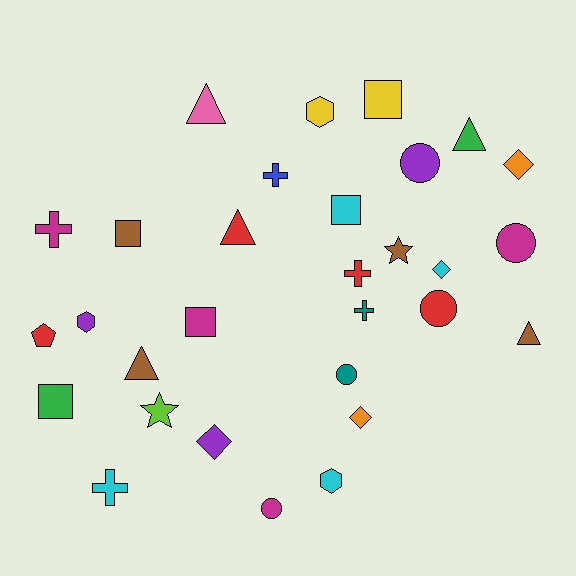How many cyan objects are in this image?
There are 4 cyan objects.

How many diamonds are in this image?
There are 4 diamonds.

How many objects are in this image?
There are 30 objects.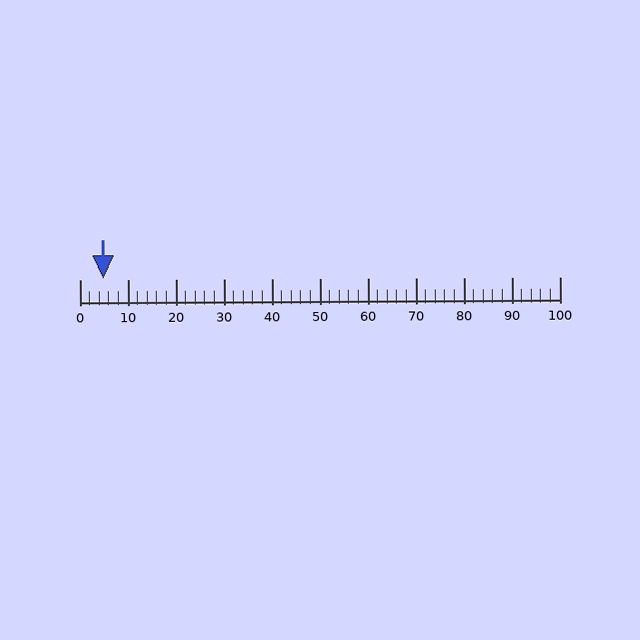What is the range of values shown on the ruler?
The ruler shows values from 0 to 100.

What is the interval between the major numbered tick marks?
The major tick marks are spaced 10 units apart.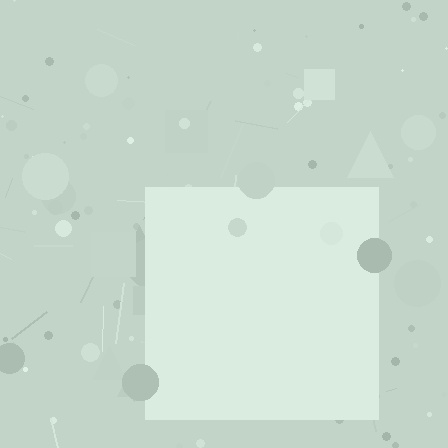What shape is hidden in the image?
A square is hidden in the image.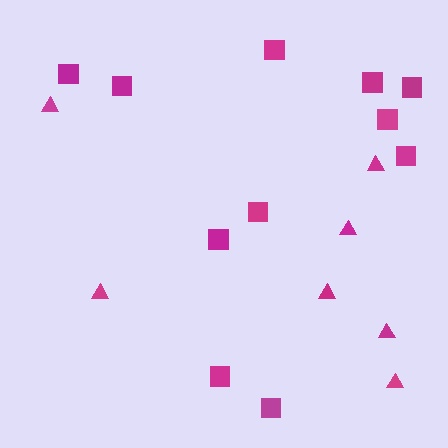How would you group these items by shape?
There are 2 groups: one group of squares (11) and one group of triangles (7).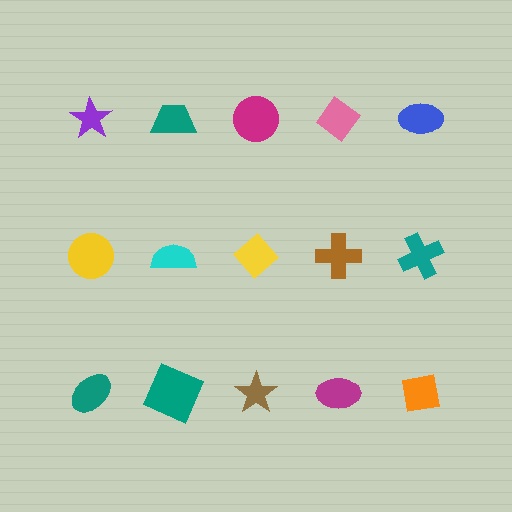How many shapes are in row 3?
5 shapes.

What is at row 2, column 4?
A brown cross.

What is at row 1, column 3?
A magenta circle.